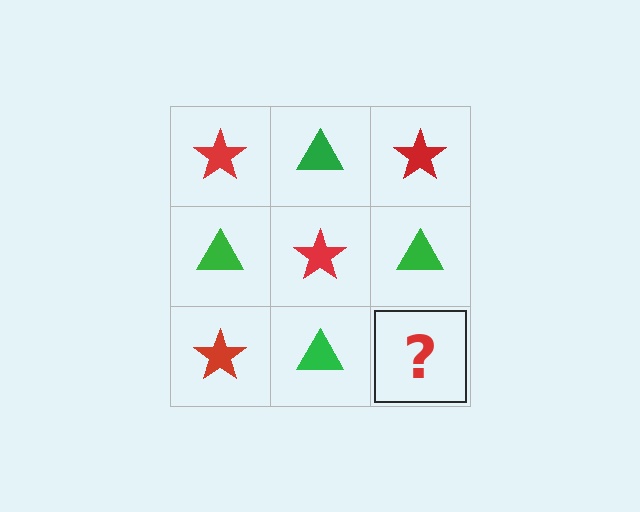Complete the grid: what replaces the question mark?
The question mark should be replaced with a red star.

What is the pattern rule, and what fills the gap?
The rule is that it alternates red star and green triangle in a checkerboard pattern. The gap should be filled with a red star.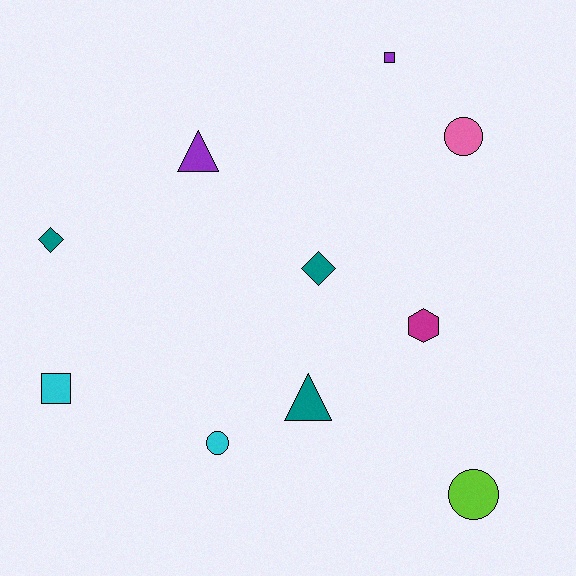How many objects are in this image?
There are 10 objects.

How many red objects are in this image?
There are no red objects.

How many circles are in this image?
There are 3 circles.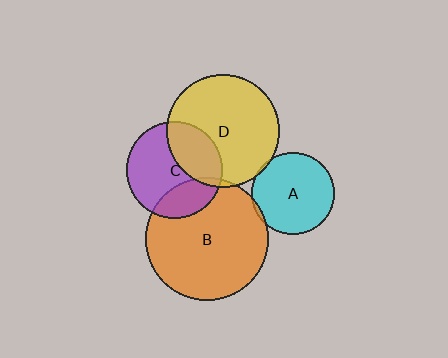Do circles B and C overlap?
Yes.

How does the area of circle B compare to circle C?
Approximately 1.6 times.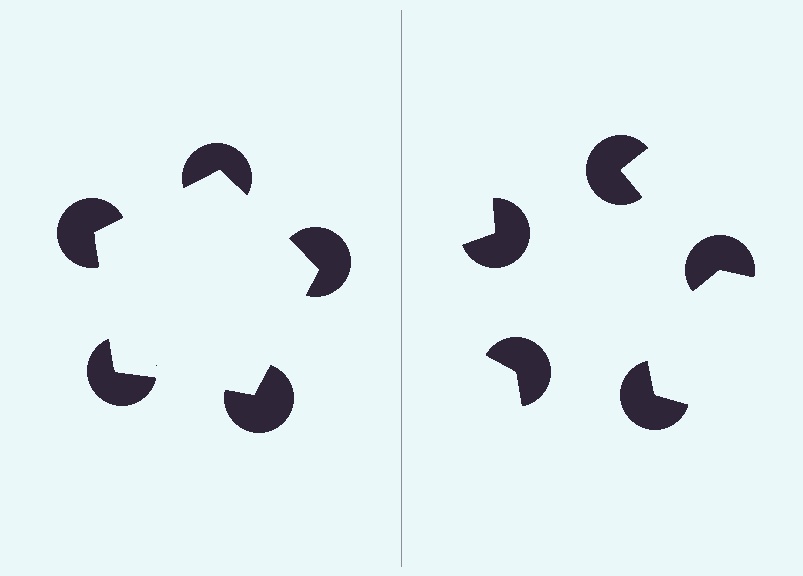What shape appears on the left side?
An illusory pentagon.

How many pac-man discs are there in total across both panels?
10 — 5 on each side.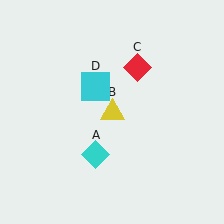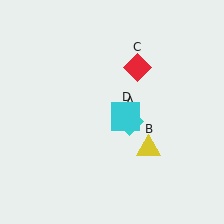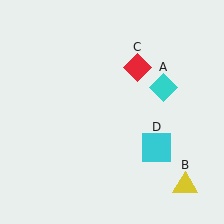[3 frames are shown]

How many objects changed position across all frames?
3 objects changed position: cyan diamond (object A), yellow triangle (object B), cyan square (object D).